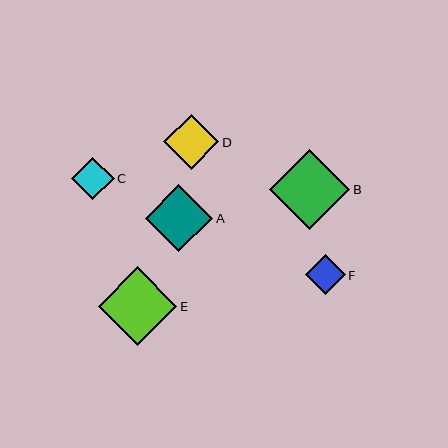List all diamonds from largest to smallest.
From largest to smallest: B, E, A, D, C, F.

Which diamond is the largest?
Diamond B is the largest with a size of approximately 80 pixels.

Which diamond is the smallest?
Diamond F is the smallest with a size of approximately 40 pixels.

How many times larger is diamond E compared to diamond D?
Diamond E is approximately 1.4 times the size of diamond D.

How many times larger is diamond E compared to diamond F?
Diamond E is approximately 2.0 times the size of diamond F.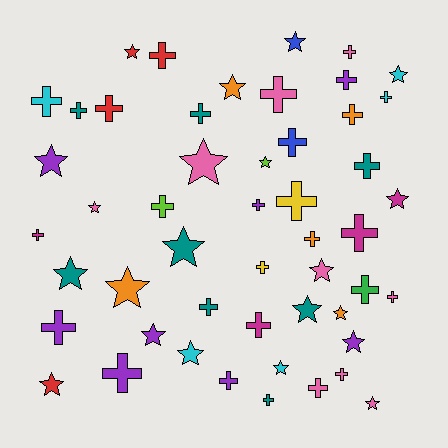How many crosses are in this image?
There are 29 crosses.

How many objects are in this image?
There are 50 objects.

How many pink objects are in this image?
There are 9 pink objects.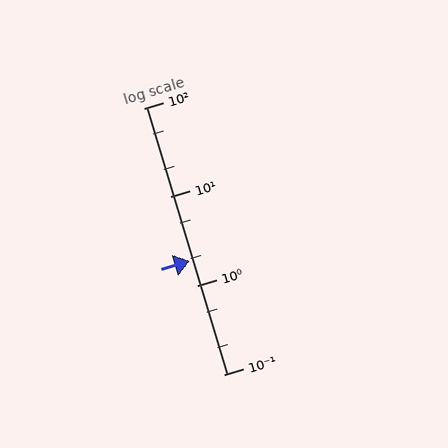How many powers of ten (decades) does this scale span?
The scale spans 3 decades, from 0.1 to 100.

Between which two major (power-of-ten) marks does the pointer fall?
The pointer is between 1 and 10.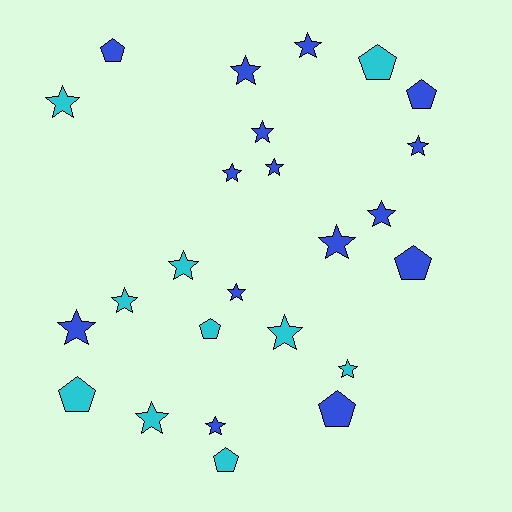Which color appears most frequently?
Blue, with 15 objects.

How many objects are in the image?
There are 25 objects.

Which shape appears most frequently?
Star, with 17 objects.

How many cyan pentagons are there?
There are 4 cyan pentagons.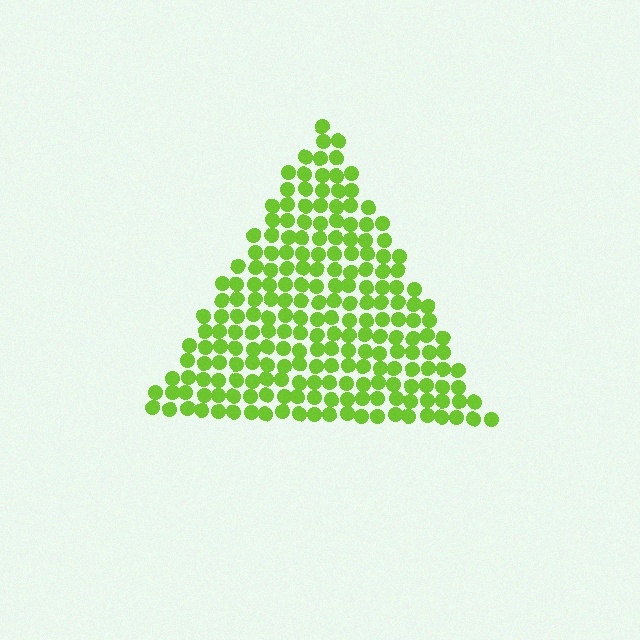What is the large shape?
The large shape is a triangle.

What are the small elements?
The small elements are circles.